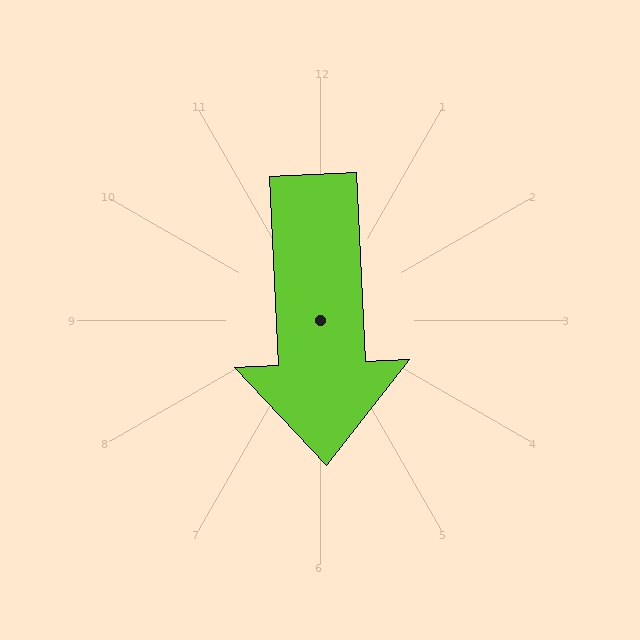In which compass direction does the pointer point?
South.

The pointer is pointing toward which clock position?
Roughly 6 o'clock.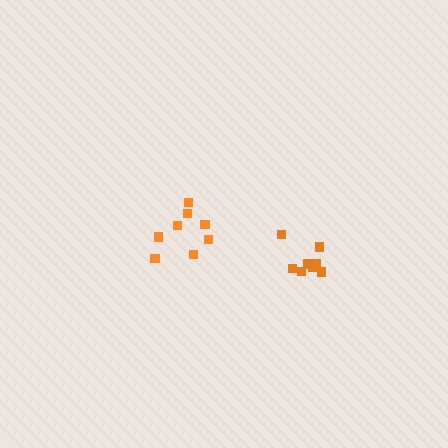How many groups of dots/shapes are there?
There are 2 groups.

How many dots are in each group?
Group 1: 8 dots, Group 2: 8 dots (16 total).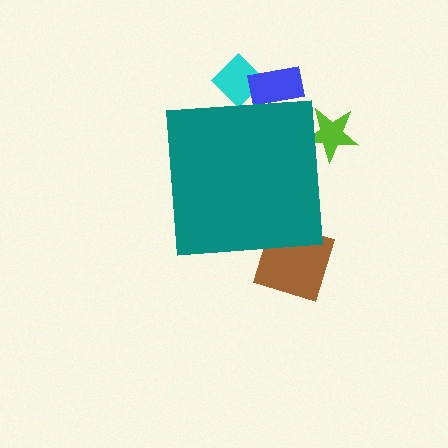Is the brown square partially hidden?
Yes, the brown square is partially hidden behind the teal square.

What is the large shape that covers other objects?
A teal square.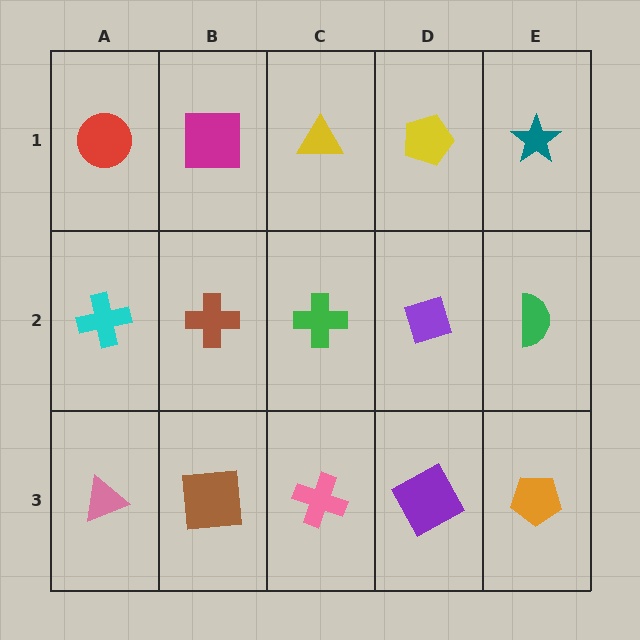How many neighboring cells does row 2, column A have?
3.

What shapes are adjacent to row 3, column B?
A brown cross (row 2, column B), a pink triangle (row 3, column A), a pink cross (row 3, column C).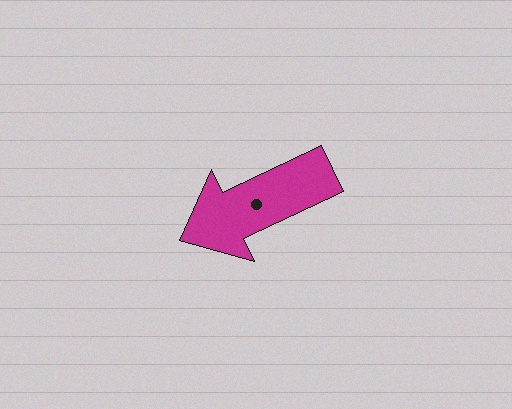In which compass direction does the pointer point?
Southwest.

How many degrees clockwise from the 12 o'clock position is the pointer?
Approximately 245 degrees.